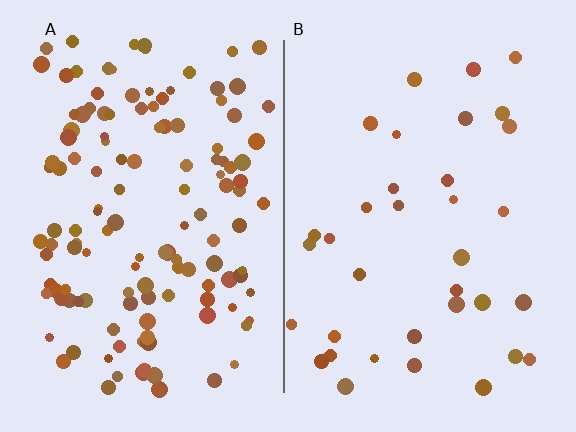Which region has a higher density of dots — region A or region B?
A (the left).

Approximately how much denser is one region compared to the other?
Approximately 3.8× — region A over region B.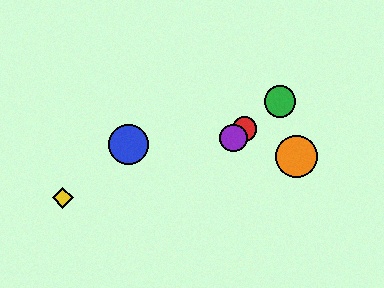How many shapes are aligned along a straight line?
3 shapes (the red circle, the green circle, the purple circle) are aligned along a straight line.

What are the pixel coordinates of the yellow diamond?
The yellow diamond is at (63, 198).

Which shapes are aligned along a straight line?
The red circle, the green circle, the purple circle are aligned along a straight line.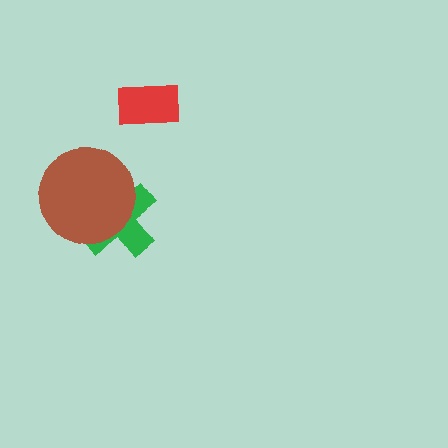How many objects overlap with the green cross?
1 object overlaps with the green cross.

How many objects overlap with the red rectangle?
0 objects overlap with the red rectangle.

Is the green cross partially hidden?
Yes, it is partially covered by another shape.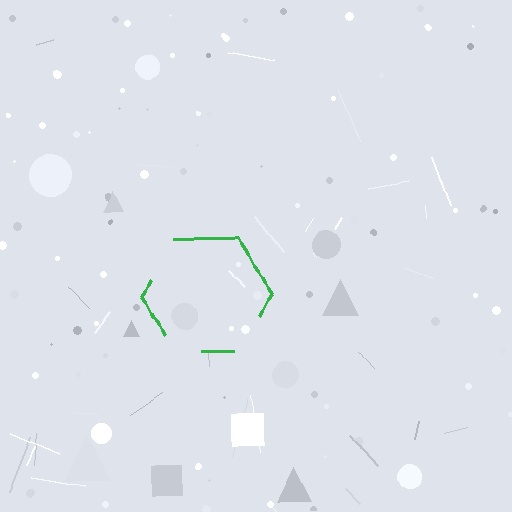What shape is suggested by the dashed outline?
The dashed outline suggests a hexagon.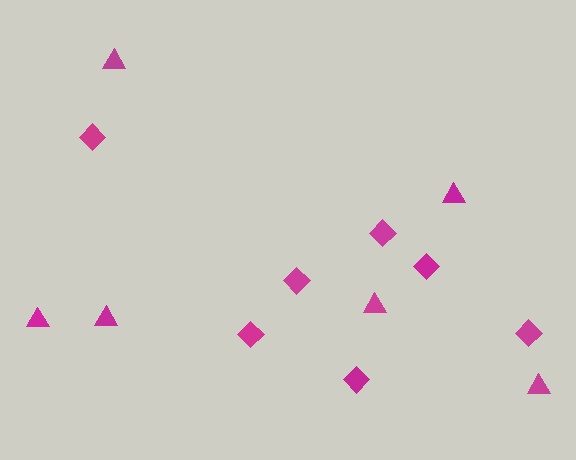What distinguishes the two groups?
There are 2 groups: one group of diamonds (7) and one group of triangles (6).